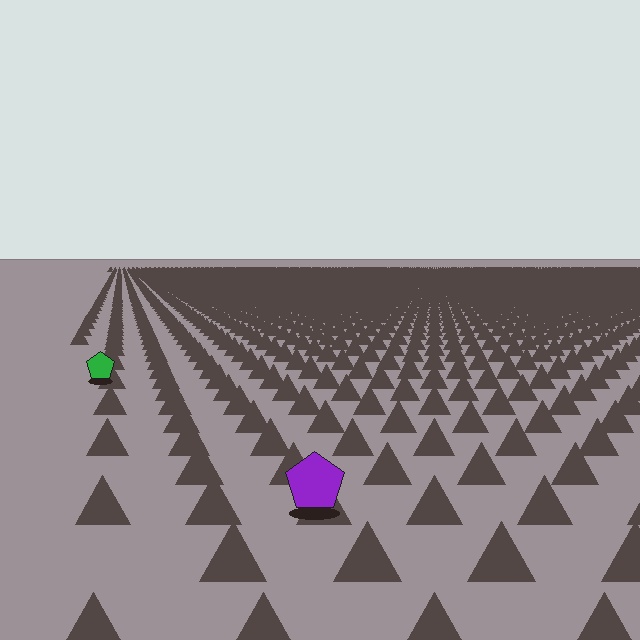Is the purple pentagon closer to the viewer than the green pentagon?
Yes. The purple pentagon is closer — you can tell from the texture gradient: the ground texture is coarser near it.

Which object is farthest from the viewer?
The green pentagon is farthest from the viewer. It appears smaller and the ground texture around it is denser.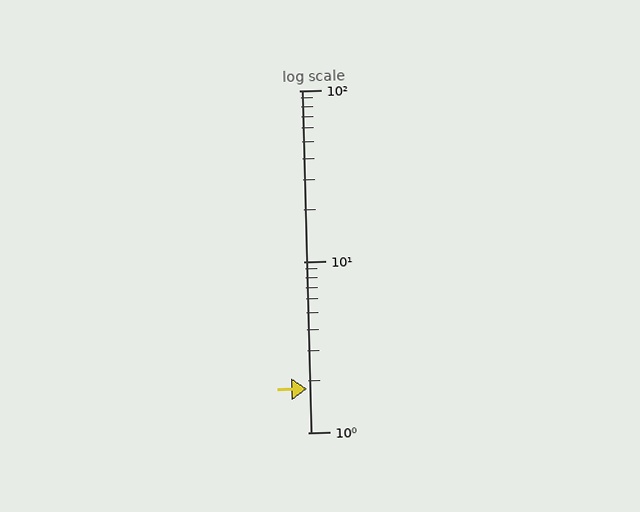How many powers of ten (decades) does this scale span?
The scale spans 2 decades, from 1 to 100.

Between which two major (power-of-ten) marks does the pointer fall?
The pointer is between 1 and 10.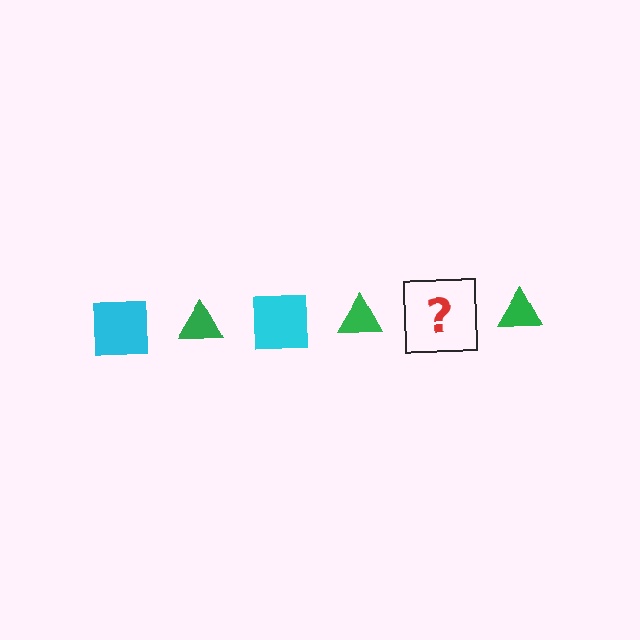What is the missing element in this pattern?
The missing element is a cyan square.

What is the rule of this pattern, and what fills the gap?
The rule is that the pattern alternates between cyan square and green triangle. The gap should be filled with a cyan square.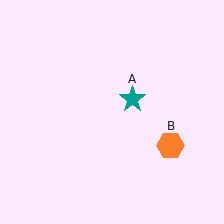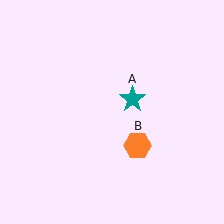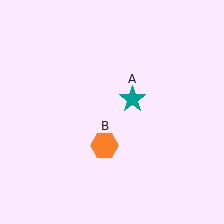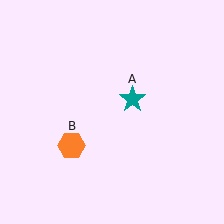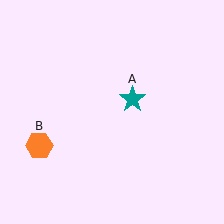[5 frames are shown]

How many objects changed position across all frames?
1 object changed position: orange hexagon (object B).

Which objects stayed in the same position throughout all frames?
Teal star (object A) remained stationary.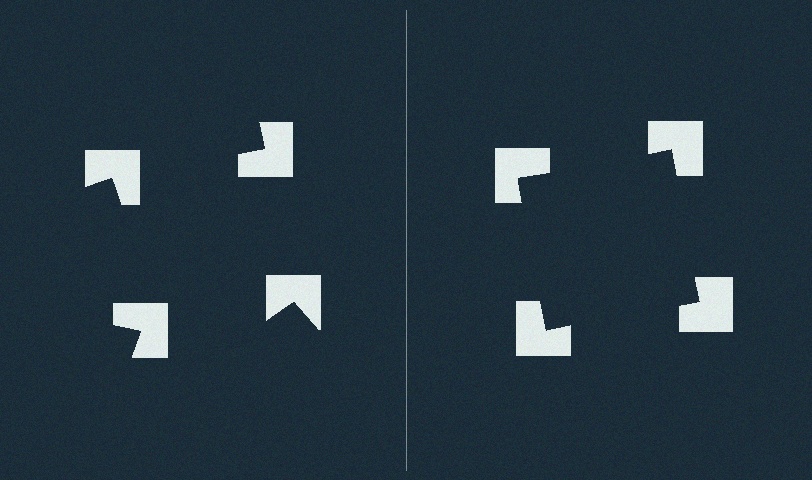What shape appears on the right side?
An illusory square.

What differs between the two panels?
The notched squares are positioned identically on both sides; only the wedge orientations differ. On the right they align to a square; on the left they are misaligned.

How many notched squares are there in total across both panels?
8 — 4 on each side.